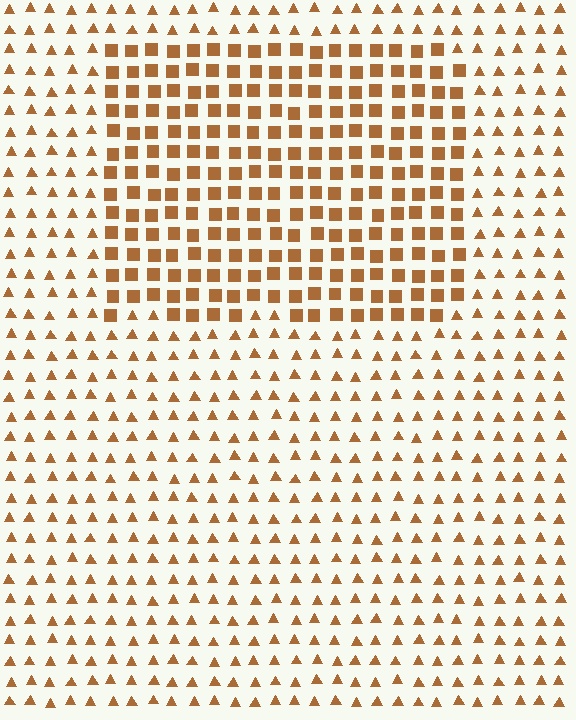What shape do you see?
I see a rectangle.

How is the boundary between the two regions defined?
The boundary is defined by a change in element shape: squares inside vs. triangles outside. All elements share the same color and spacing.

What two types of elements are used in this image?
The image uses squares inside the rectangle region and triangles outside it.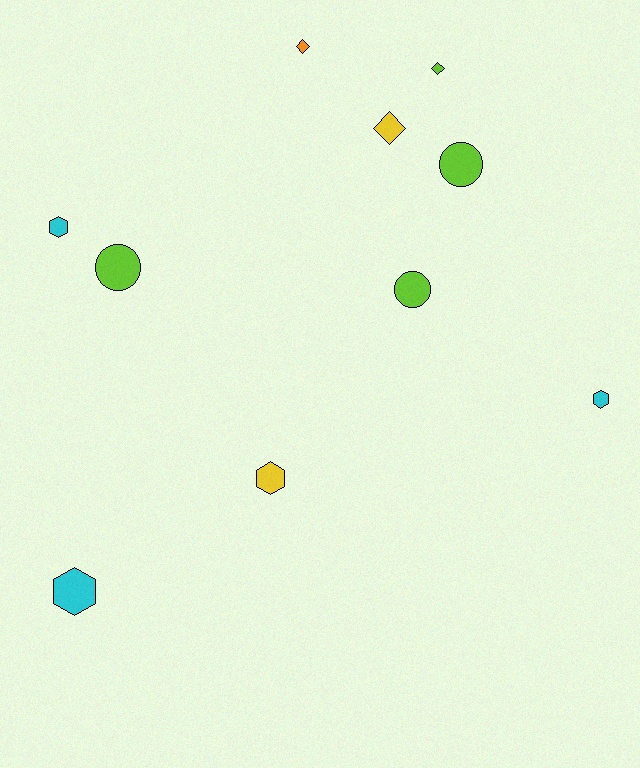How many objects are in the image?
There are 10 objects.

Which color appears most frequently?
Lime, with 4 objects.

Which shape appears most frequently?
Hexagon, with 4 objects.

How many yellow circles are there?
There are no yellow circles.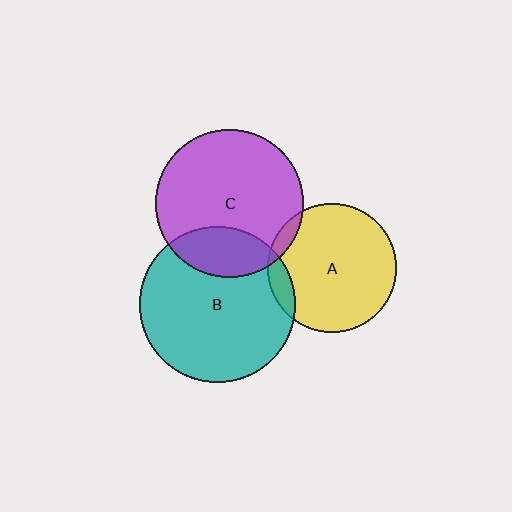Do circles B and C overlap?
Yes.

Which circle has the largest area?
Circle B (teal).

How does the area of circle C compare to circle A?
Approximately 1.3 times.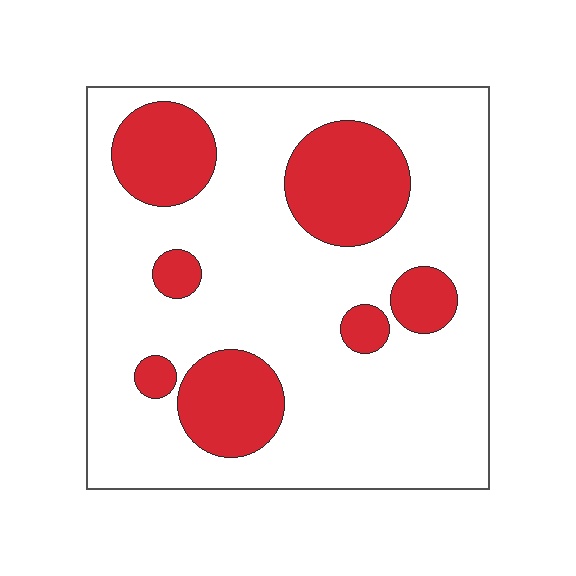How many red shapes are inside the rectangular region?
7.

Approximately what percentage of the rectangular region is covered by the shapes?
Approximately 25%.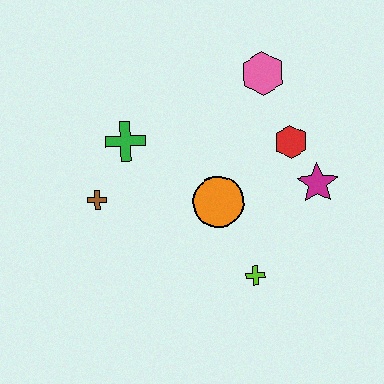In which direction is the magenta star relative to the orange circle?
The magenta star is to the right of the orange circle.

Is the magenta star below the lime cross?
No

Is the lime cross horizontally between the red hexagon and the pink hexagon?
No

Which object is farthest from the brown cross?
The magenta star is farthest from the brown cross.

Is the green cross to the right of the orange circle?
No